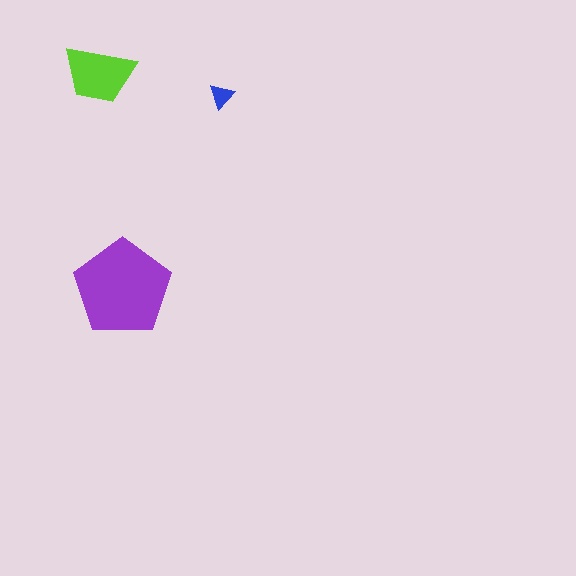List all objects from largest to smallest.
The purple pentagon, the lime trapezoid, the blue triangle.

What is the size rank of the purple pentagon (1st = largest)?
1st.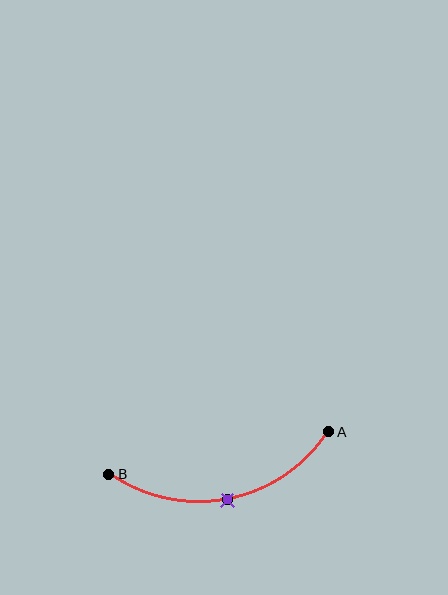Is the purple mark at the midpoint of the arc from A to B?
Yes. The purple mark lies on the arc at equal arc-length from both A and B — it is the arc midpoint.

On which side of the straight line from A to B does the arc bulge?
The arc bulges below the straight line connecting A and B.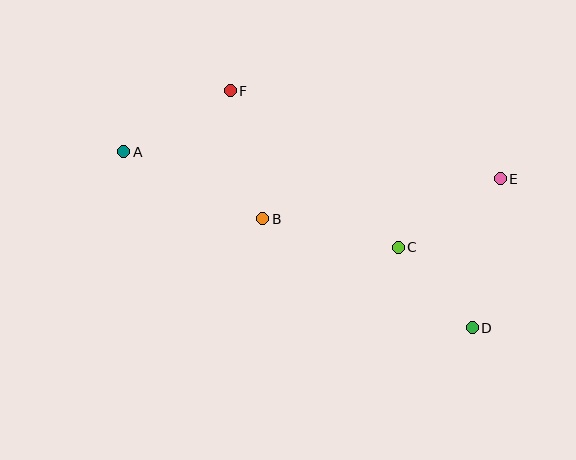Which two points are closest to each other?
Points C and D are closest to each other.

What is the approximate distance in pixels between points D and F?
The distance between D and F is approximately 339 pixels.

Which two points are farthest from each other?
Points A and D are farthest from each other.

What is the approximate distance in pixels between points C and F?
The distance between C and F is approximately 230 pixels.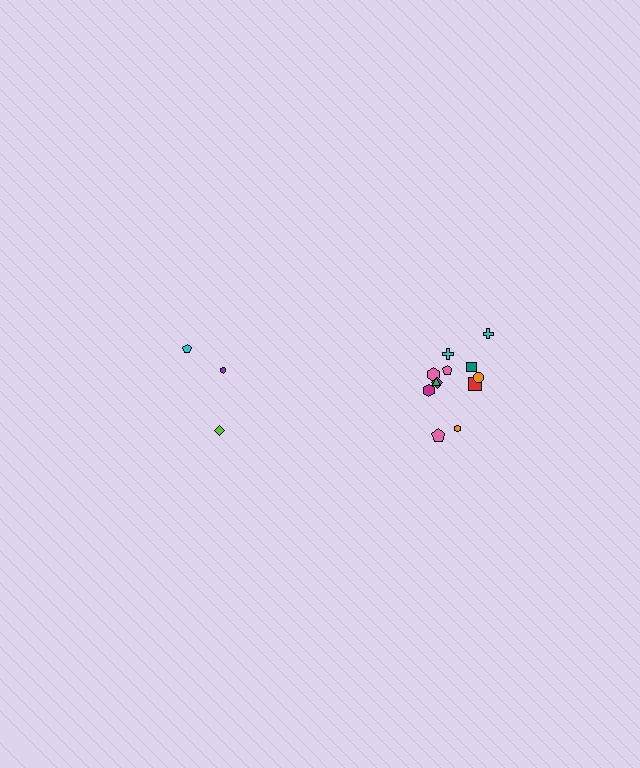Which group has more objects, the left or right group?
The right group.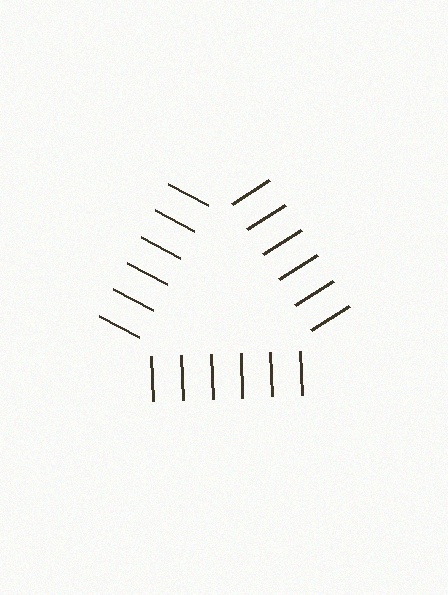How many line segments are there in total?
18 — 6 along each of the 3 edges.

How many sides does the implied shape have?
3 sides — the line-ends trace a triangle.